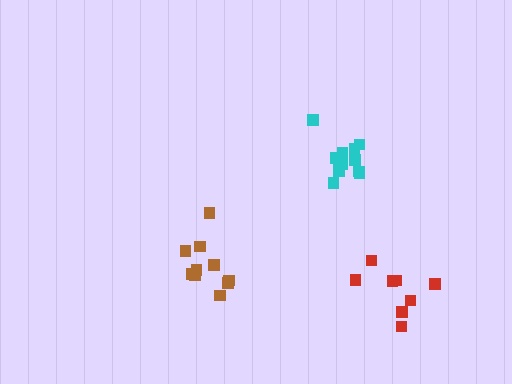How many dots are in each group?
Group 1: 8 dots, Group 2: 12 dots, Group 3: 10 dots (30 total).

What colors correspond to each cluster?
The clusters are colored: red, cyan, brown.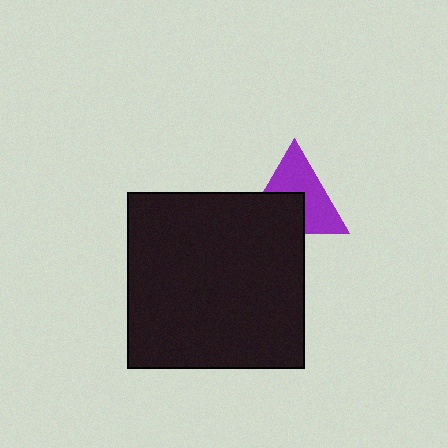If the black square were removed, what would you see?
You would see the complete purple triangle.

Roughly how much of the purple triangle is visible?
About half of it is visible (roughly 57%).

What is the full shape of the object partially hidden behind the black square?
The partially hidden object is a purple triangle.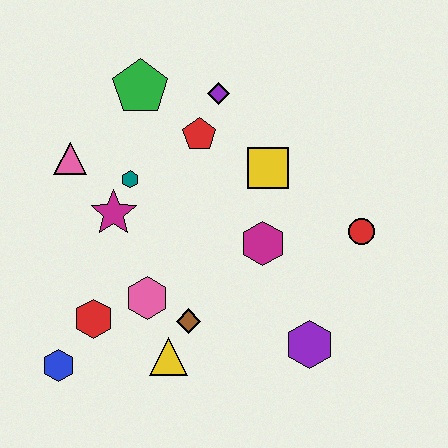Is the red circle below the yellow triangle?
No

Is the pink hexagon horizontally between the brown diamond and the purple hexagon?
No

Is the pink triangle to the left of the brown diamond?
Yes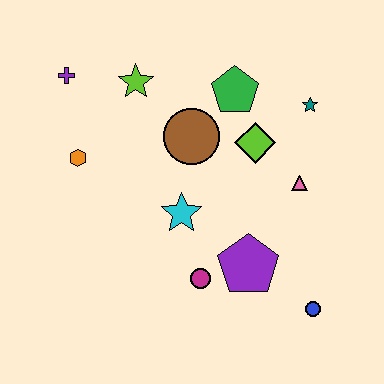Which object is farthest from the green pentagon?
The blue circle is farthest from the green pentagon.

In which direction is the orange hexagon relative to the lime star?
The orange hexagon is below the lime star.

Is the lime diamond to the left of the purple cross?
No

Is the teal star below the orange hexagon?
No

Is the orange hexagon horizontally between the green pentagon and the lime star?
No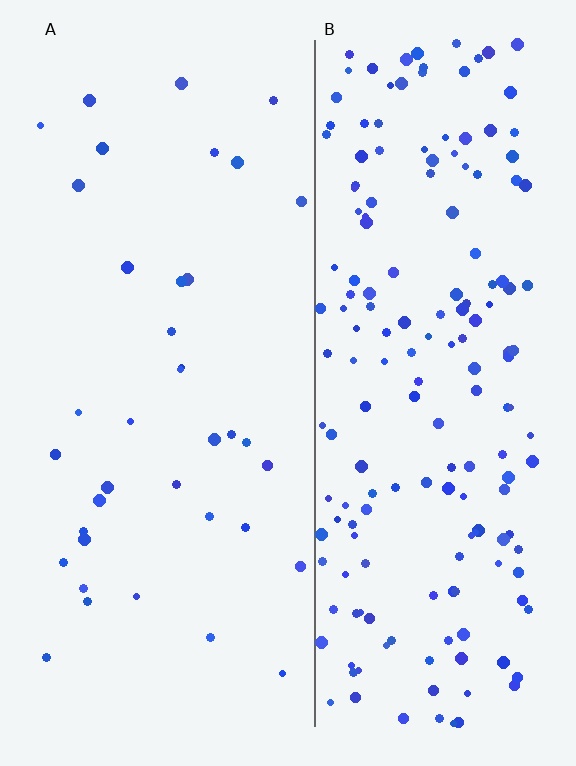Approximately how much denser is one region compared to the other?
Approximately 4.9× — region B over region A.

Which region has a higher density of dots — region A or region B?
B (the right).